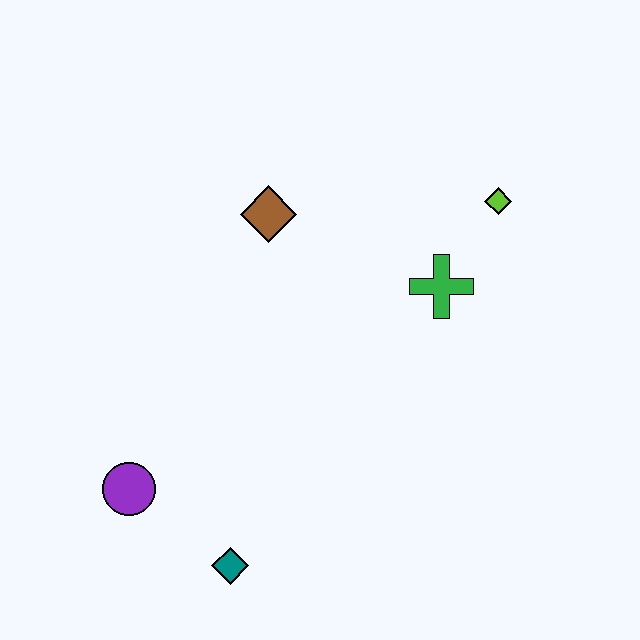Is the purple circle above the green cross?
No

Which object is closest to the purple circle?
The teal diamond is closest to the purple circle.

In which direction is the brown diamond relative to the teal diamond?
The brown diamond is above the teal diamond.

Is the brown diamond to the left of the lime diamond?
Yes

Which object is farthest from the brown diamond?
The teal diamond is farthest from the brown diamond.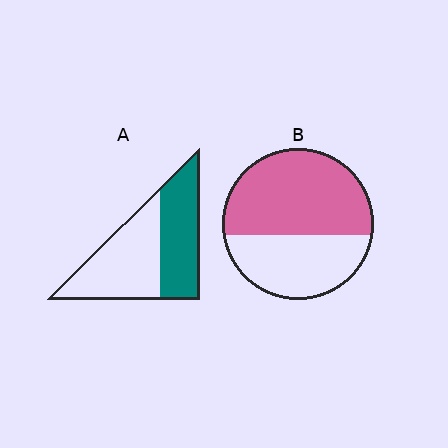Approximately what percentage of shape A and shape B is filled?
A is approximately 45% and B is approximately 60%.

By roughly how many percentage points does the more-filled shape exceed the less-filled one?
By roughly 15 percentage points (B over A).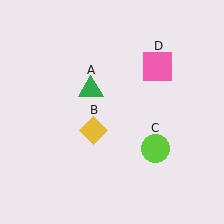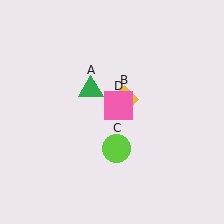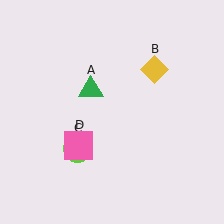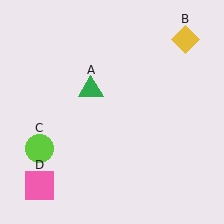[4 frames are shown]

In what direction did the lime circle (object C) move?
The lime circle (object C) moved left.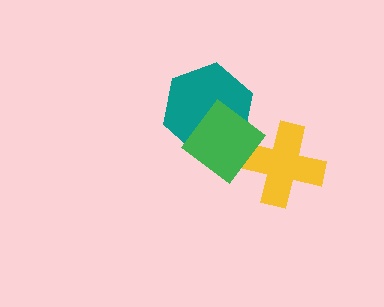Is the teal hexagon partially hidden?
Yes, it is partially covered by another shape.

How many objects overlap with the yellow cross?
1 object overlaps with the yellow cross.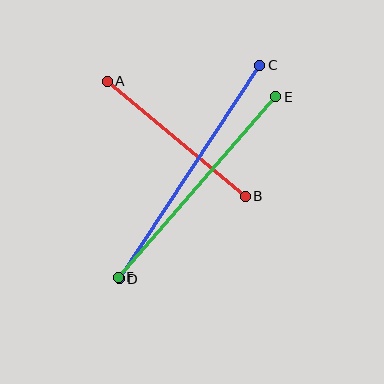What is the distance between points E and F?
The distance is approximately 239 pixels.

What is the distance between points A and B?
The distance is approximately 180 pixels.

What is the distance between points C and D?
The distance is approximately 256 pixels.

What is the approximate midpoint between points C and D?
The midpoint is at approximately (190, 172) pixels.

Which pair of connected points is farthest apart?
Points C and D are farthest apart.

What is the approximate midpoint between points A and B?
The midpoint is at approximately (176, 139) pixels.